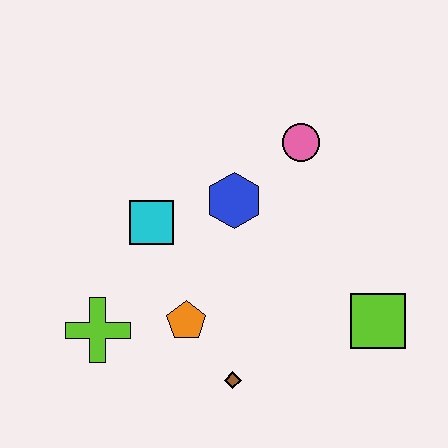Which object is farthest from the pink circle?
The lime cross is farthest from the pink circle.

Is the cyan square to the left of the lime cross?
No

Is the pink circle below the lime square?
No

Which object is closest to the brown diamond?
The orange pentagon is closest to the brown diamond.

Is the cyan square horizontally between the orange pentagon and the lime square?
No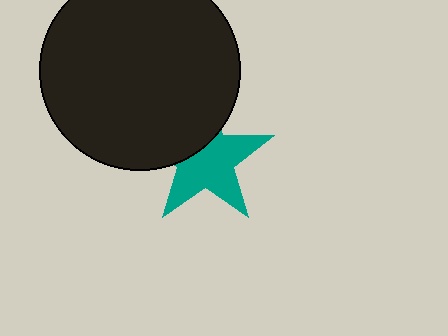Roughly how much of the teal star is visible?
Most of it is visible (roughly 65%).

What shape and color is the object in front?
The object in front is a black circle.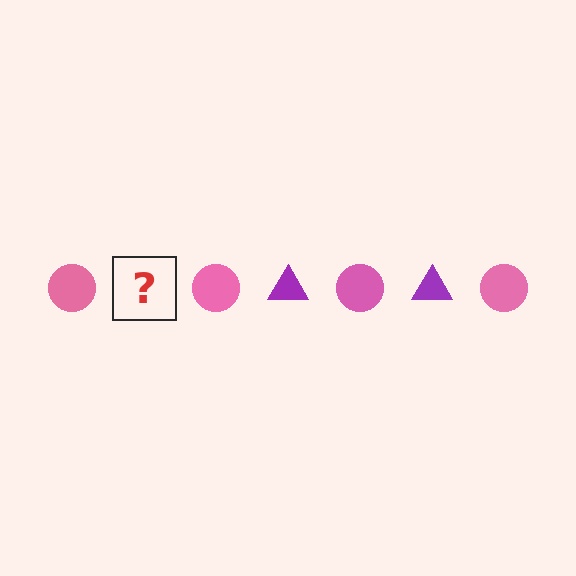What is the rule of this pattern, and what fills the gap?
The rule is that the pattern alternates between pink circle and purple triangle. The gap should be filled with a purple triangle.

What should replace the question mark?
The question mark should be replaced with a purple triangle.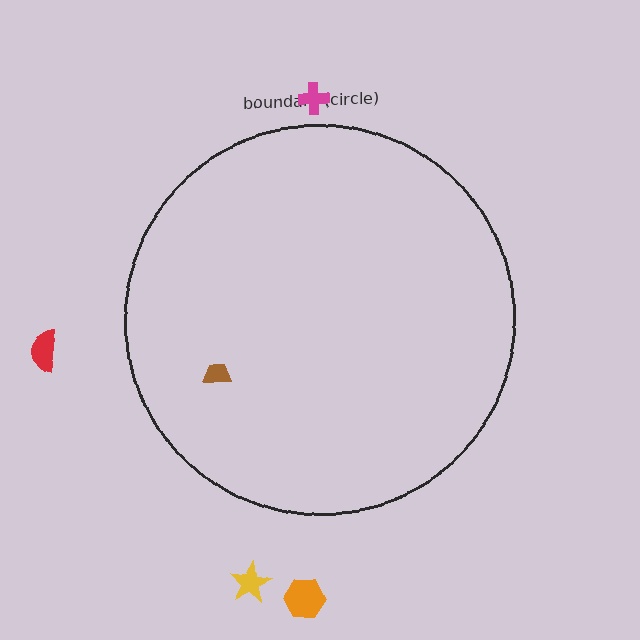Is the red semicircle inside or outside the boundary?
Outside.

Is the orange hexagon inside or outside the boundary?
Outside.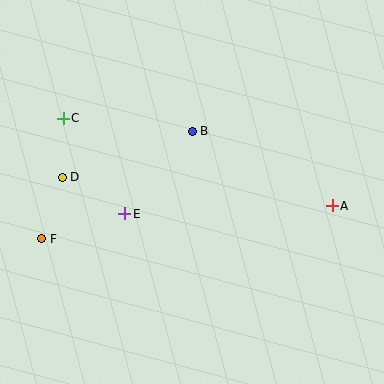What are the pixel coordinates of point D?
Point D is at (62, 177).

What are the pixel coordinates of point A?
Point A is at (332, 206).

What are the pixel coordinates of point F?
Point F is at (42, 239).